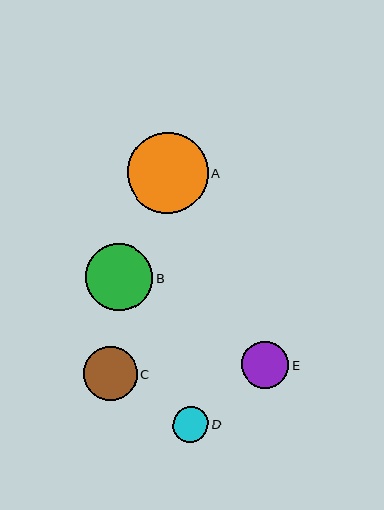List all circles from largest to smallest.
From largest to smallest: A, B, C, E, D.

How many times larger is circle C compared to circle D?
Circle C is approximately 1.5 times the size of circle D.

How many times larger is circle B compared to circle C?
Circle B is approximately 1.3 times the size of circle C.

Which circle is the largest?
Circle A is the largest with a size of approximately 81 pixels.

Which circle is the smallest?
Circle D is the smallest with a size of approximately 36 pixels.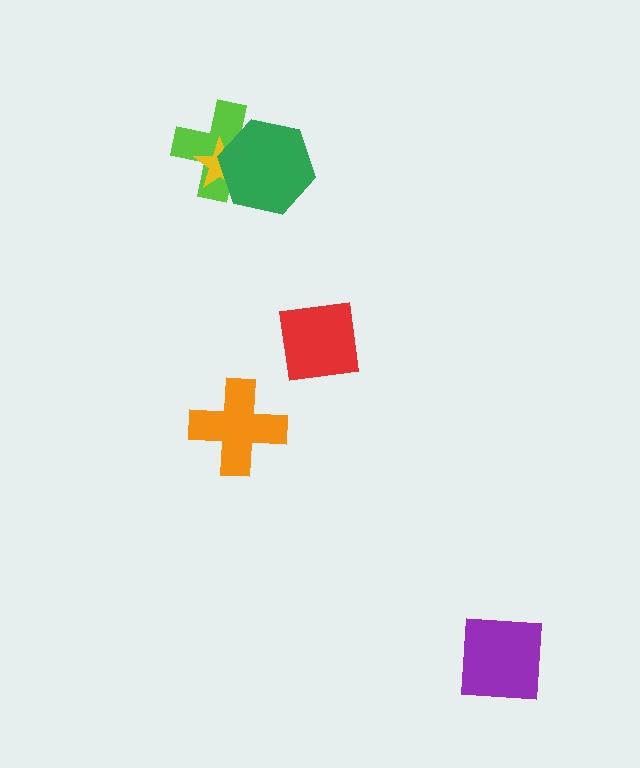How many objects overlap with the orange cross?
0 objects overlap with the orange cross.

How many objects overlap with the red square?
0 objects overlap with the red square.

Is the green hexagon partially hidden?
No, no other shape covers it.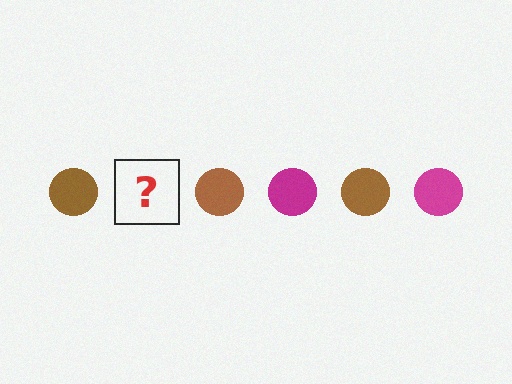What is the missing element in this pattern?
The missing element is a magenta circle.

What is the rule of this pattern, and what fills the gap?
The rule is that the pattern cycles through brown, magenta circles. The gap should be filled with a magenta circle.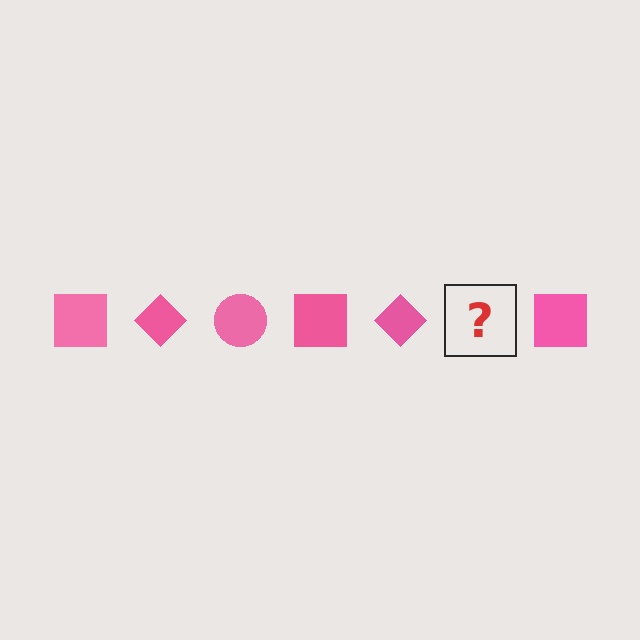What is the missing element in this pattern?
The missing element is a pink circle.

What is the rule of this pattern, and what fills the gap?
The rule is that the pattern cycles through square, diamond, circle shapes in pink. The gap should be filled with a pink circle.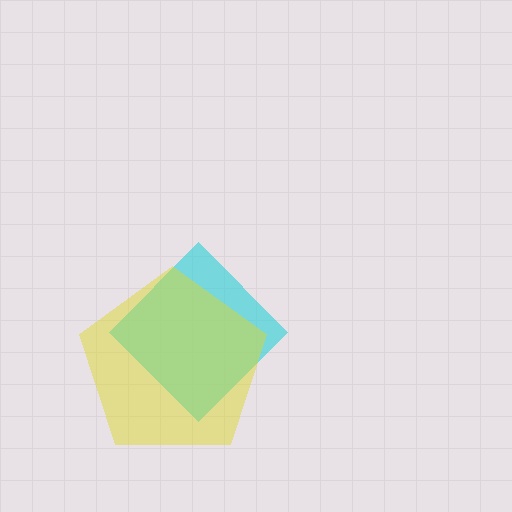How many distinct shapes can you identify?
There are 2 distinct shapes: a cyan diamond, a yellow pentagon.